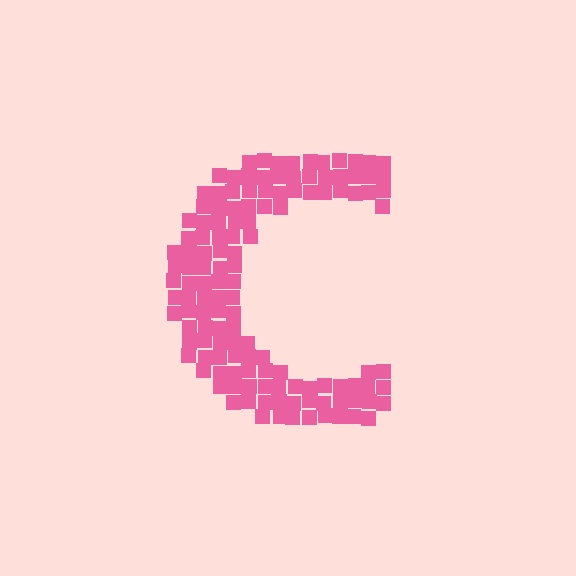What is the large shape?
The large shape is the letter C.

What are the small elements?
The small elements are squares.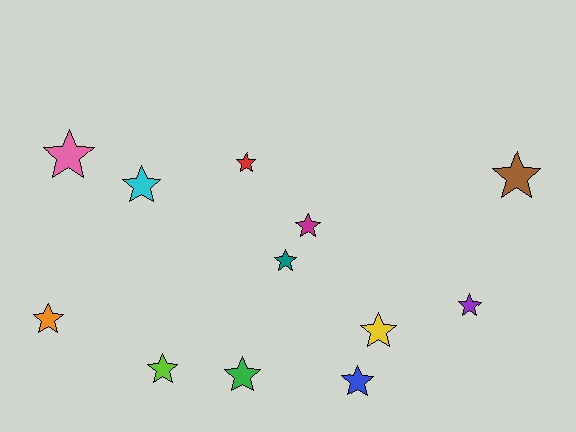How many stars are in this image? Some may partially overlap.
There are 12 stars.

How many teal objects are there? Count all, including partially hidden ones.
There is 1 teal object.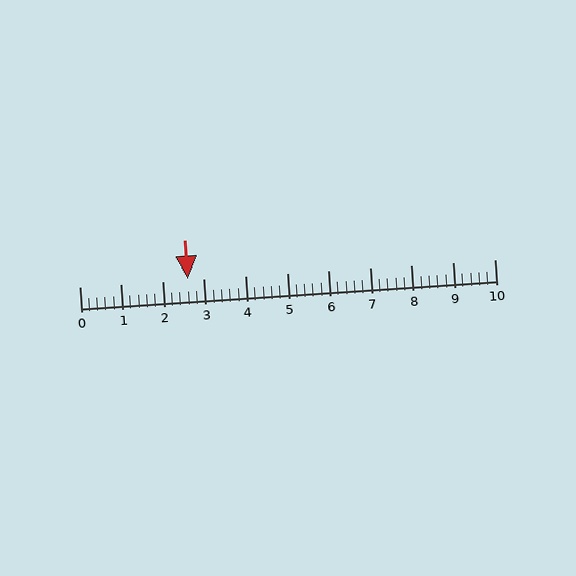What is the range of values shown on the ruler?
The ruler shows values from 0 to 10.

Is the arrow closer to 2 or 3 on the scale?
The arrow is closer to 3.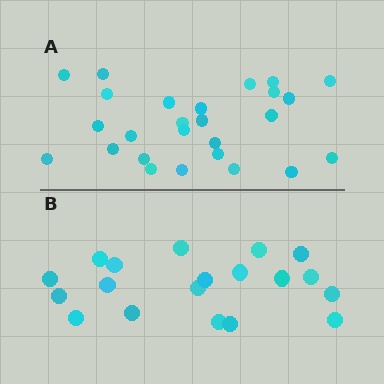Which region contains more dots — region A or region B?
Region A (the top region) has more dots.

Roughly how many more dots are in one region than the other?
Region A has roughly 8 or so more dots than region B.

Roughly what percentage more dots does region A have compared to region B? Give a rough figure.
About 35% more.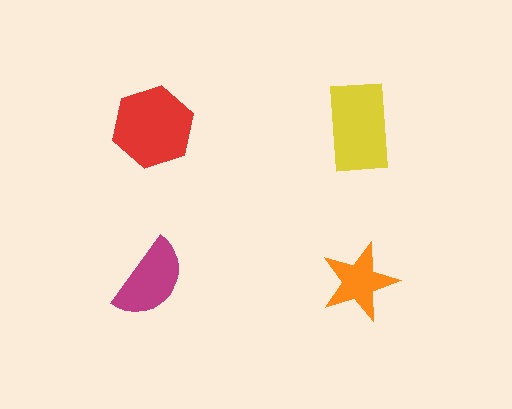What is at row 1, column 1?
A red hexagon.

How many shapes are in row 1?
2 shapes.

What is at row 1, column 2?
A yellow rectangle.